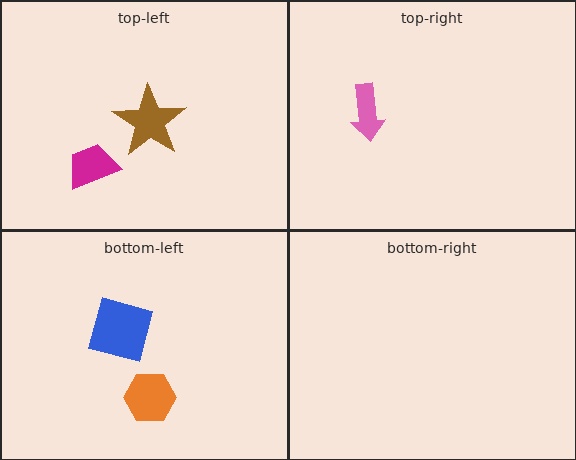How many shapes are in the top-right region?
1.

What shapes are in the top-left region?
The brown star, the magenta trapezoid.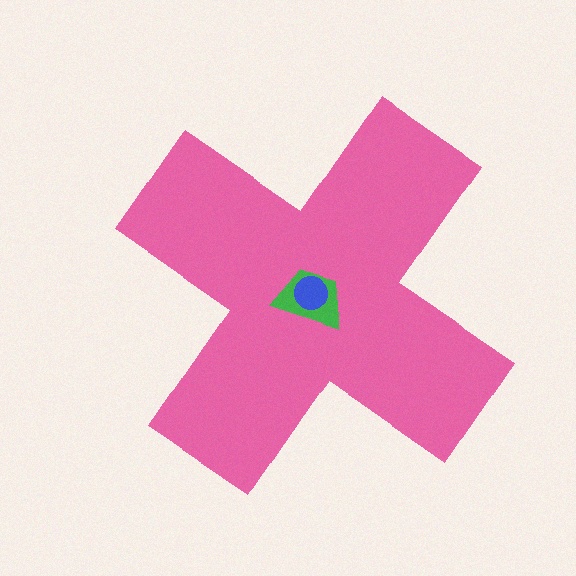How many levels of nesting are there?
3.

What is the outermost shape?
The pink cross.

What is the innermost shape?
The blue circle.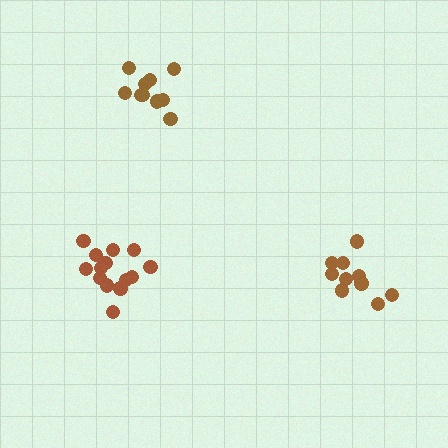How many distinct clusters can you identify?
There are 3 distinct clusters.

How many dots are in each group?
Group 1: 10 dots, Group 2: 10 dots, Group 3: 14 dots (34 total).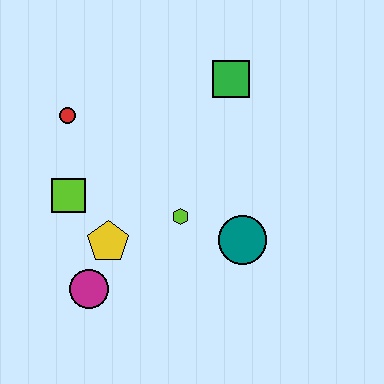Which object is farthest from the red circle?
The teal circle is farthest from the red circle.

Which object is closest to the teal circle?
The lime hexagon is closest to the teal circle.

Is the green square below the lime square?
No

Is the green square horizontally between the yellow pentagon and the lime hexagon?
No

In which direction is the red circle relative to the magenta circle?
The red circle is above the magenta circle.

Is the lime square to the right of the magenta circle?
No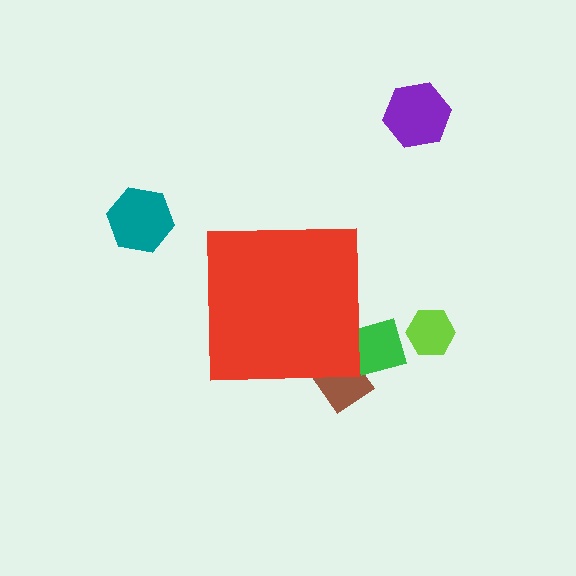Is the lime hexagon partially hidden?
No, the lime hexagon is fully visible.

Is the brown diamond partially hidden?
Yes, the brown diamond is partially hidden behind the red square.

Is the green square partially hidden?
Yes, the green square is partially hidden behind the red square.